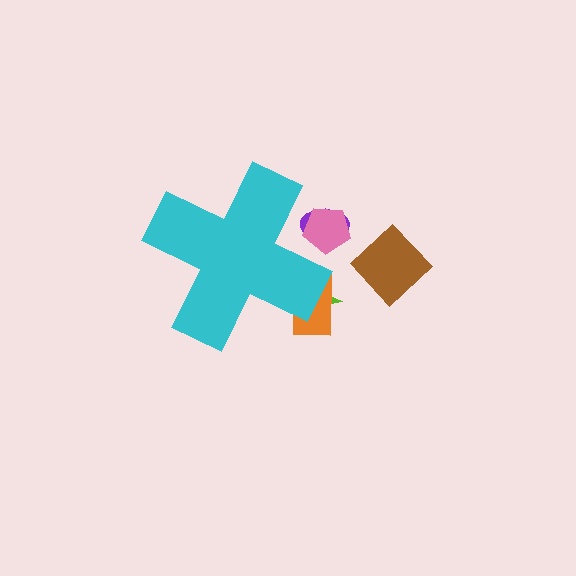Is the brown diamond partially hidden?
No, the brown diamond is fully visible.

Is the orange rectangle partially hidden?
Yes, the orange rectangle is partially hidden behind the cyan cross.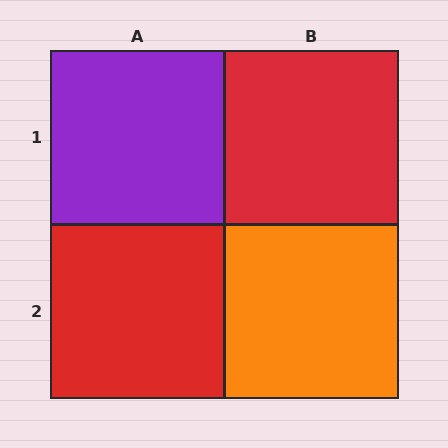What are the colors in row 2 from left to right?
Red, orange.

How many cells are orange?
1 cell is orange.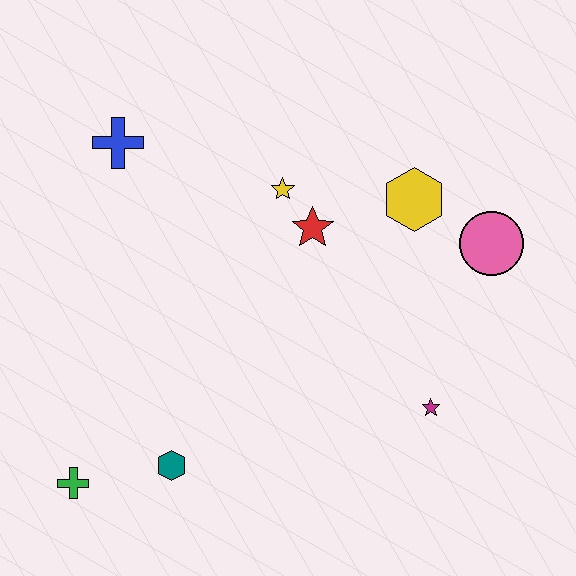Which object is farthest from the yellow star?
The green cross is farthest from the yellow star.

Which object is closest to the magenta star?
The pink circle is closest to the magenta star.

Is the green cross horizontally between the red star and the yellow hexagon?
No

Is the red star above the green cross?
Yes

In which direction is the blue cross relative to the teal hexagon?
The blue cross is above the teal hexagon.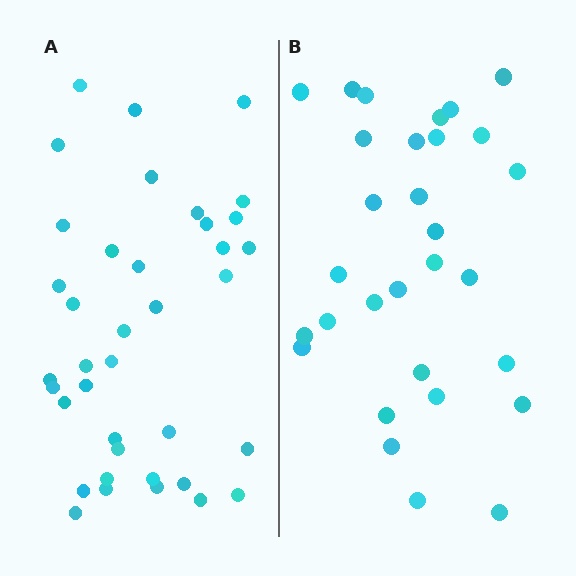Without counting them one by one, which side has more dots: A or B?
Region A (the left region) has more dots.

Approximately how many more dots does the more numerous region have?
Region A has roughly 8 or so more dots than region B.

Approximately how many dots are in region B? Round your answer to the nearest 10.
About 30 dots.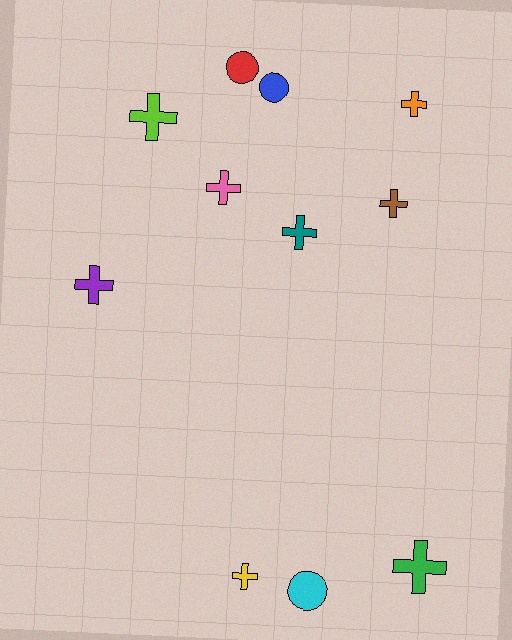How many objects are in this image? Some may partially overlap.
There are 11 objects.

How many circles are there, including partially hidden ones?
There are 3 circles.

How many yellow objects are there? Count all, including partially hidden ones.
There is 1 yellow object.